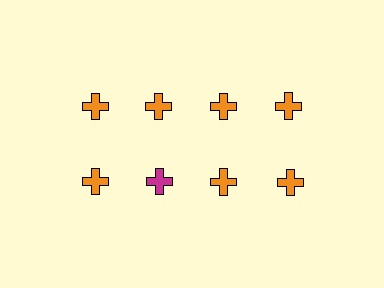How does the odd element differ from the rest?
It has a different color: magenta instead of orange.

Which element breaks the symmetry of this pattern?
The magenta cross in the second row, second from left column breaks the symmetry. All other shapes are orange crosses.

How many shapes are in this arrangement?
There are 8 shapes arranged in a grid pattern.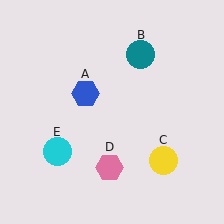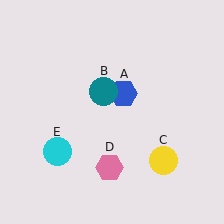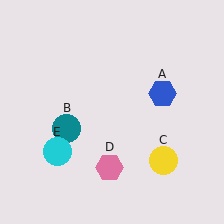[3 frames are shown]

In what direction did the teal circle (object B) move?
The teal circle (object B) moved down and to the left.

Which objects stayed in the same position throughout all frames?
Yellow circle (object C) and pink hexagon (object D) and cyan circle (object E) remained stationary.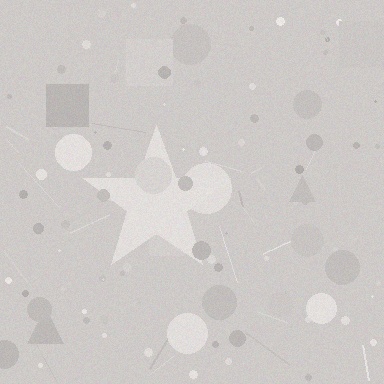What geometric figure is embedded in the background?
A star is embedded in the background.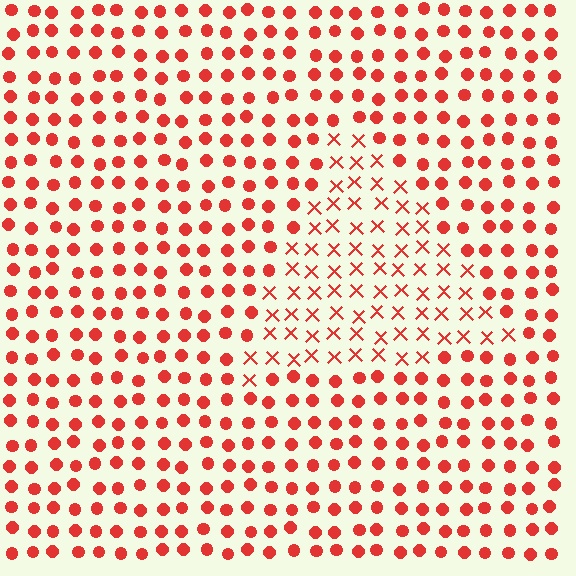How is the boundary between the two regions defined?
The boundary is defined by a change in element shape: X marks inside vs. circles outside. All elements share the same color and spacing.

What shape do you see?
I see a triangle.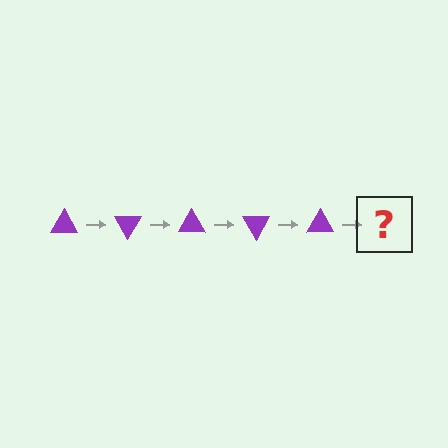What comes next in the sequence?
The next element should be a purple triangle rotated 300 degrees.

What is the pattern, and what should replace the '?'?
The pattern is that the triangle rotates 60 degrees each step. The '?' should be a purple triangle rotated 300 degrees.